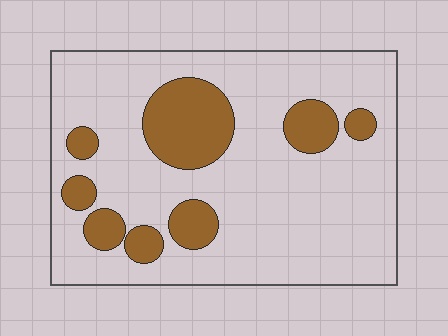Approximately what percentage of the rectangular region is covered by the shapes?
Approximately 20%.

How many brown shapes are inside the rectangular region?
8.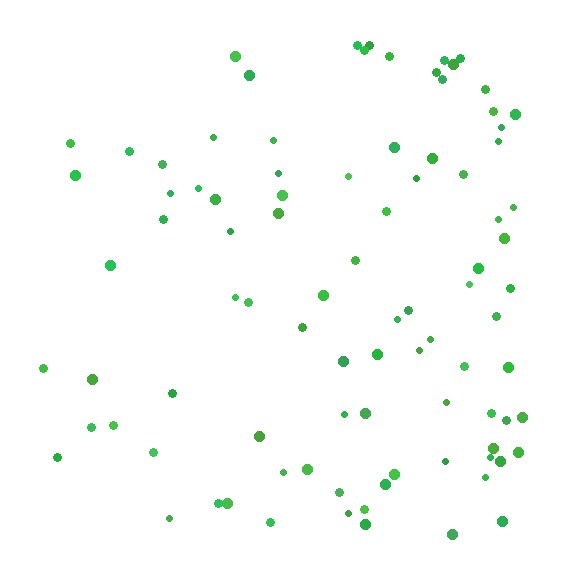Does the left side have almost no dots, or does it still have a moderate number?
Still a moderate number, just noticeably fewer than the right.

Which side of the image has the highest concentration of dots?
The right.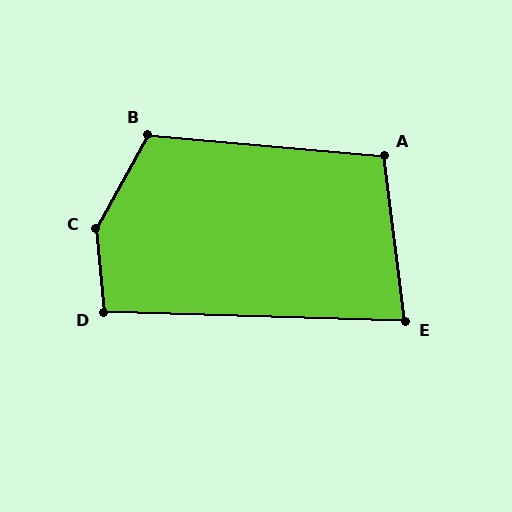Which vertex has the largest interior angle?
C, at approximately 146 degrees.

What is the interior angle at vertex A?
Approximately 102 degrees (obtuse).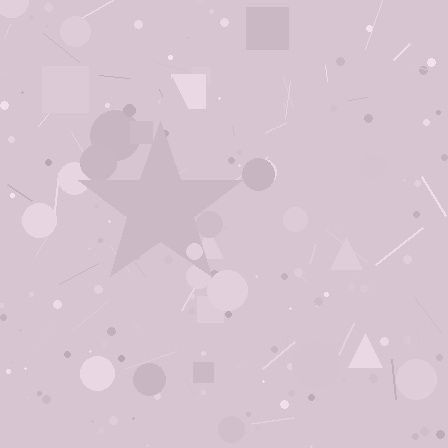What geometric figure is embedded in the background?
A star is embedded in the background.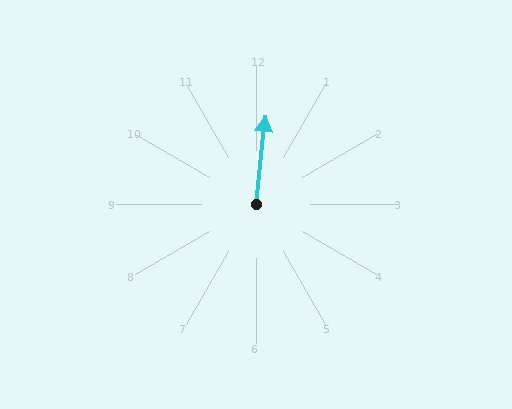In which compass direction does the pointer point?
North.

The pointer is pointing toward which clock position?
Roughly 12 o'clock.